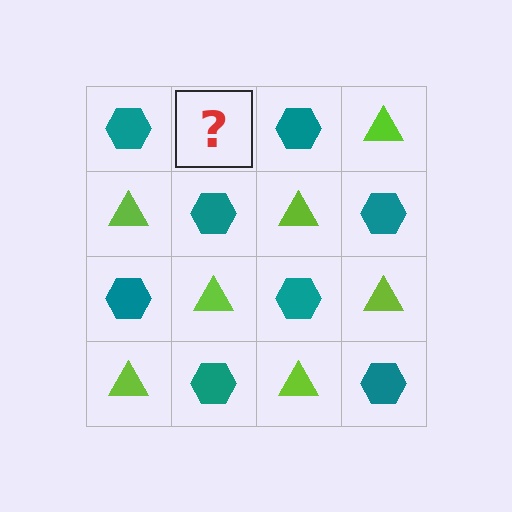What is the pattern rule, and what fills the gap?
The rule is that it alternates teal hexagon and lime triangle in a checkerboard pattern. The gap should be filled with a lime triangle.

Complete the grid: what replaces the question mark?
The question mark should be replaced with a lime triangle.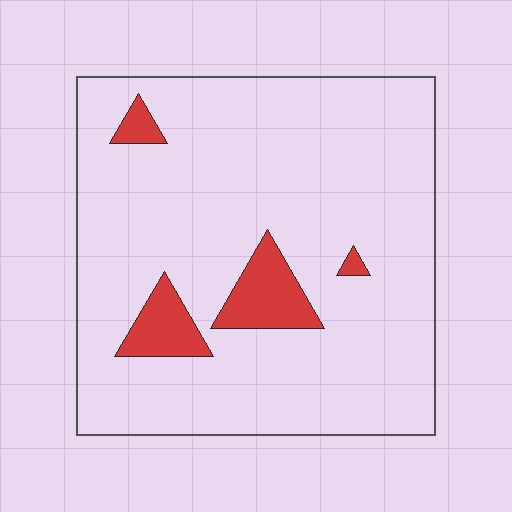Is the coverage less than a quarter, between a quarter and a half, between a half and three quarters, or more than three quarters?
Less than a quarter.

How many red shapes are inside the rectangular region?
4.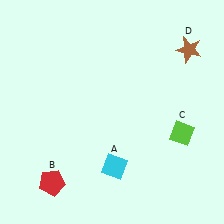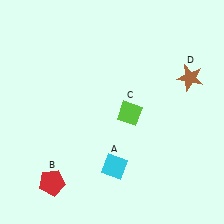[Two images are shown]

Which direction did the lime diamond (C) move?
The lime diamond (C) moved left.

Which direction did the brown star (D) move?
The brown star (D) moved down.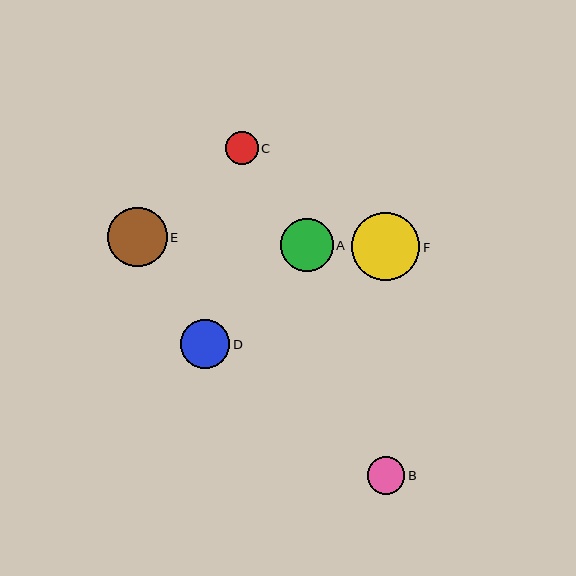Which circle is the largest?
Circle F is the largest with a size of approximately 68 pixels.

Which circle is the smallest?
Circle C is the smallest with a size of approximately 32 pixels.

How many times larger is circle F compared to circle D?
Circle F is approximately 1.4 times the size of circle D.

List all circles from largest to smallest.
From largest to smallest: F, E, A, D, B, C.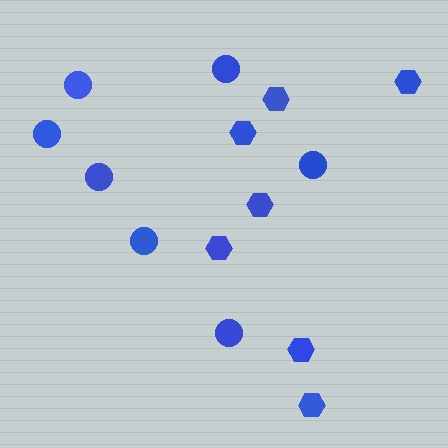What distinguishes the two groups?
There are 2 groups: one group of hexagons (7) and one group of circles (7).